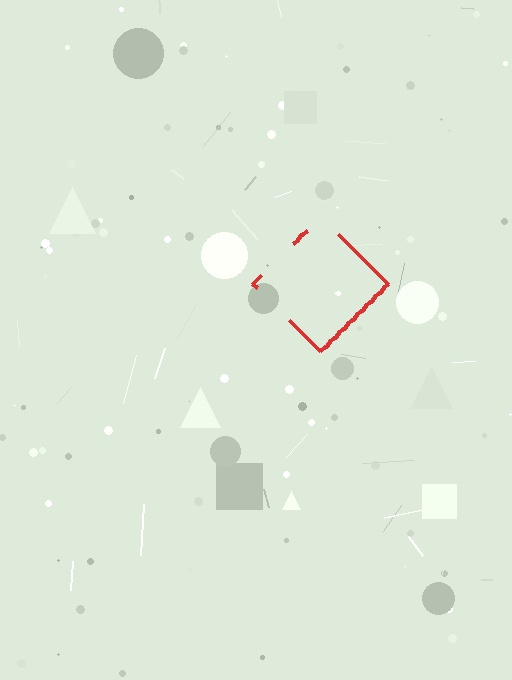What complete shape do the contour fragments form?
The contour fragments form a diamond.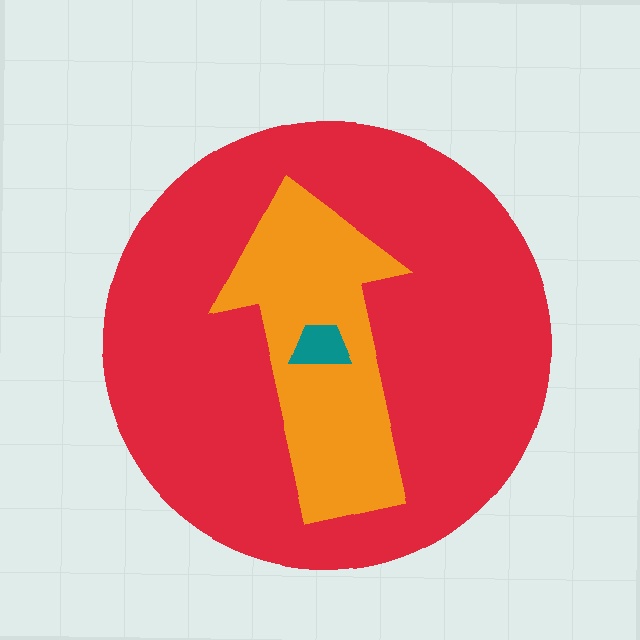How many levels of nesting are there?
3.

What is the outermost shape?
The red circle.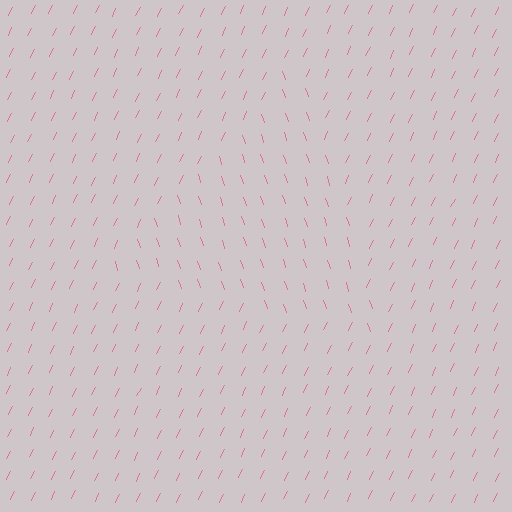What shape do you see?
I see a triangle.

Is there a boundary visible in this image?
Yes, there is a texture boundary formed by a change in line orientation.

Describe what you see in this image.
The image is filled with small pink line segments. A triangle region in the image has lines oriented differently from the surrounding lines, creating a visible texture boundary.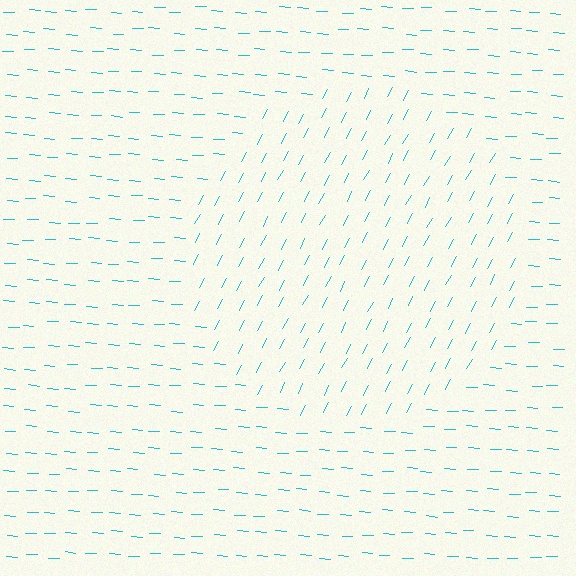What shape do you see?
I see a circle.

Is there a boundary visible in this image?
Yes, there is a texture boundary formed by a change in line orientation.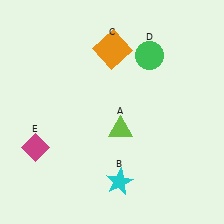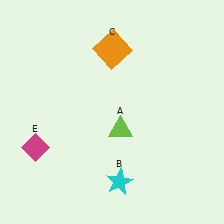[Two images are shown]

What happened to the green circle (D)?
The green circle (D) was removed in Image 2. It was in the top-right area of Image 1.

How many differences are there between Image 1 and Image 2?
There is 1 difference between the two images.